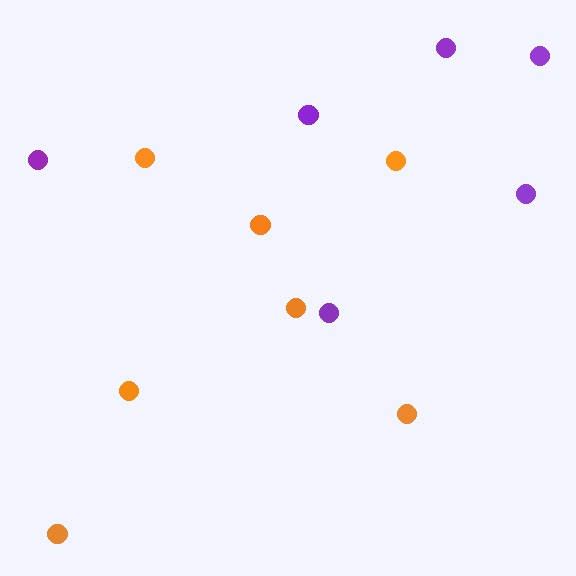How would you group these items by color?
There are 2 groups: one group of orange circles (7) and one group of purple circles (6).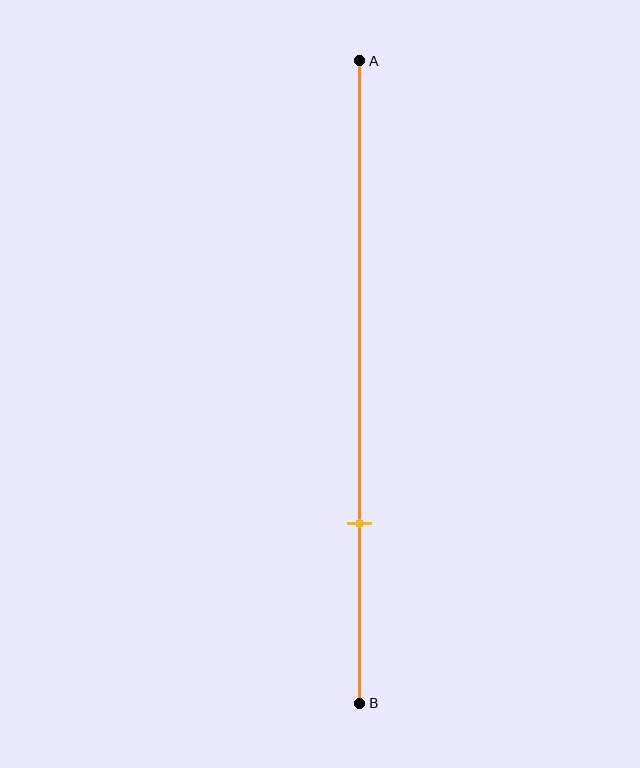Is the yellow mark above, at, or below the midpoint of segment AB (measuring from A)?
The yellow mark is below the midpoint of segment AB.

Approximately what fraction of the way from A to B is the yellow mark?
The yellow mark is approximately 70% of the way from A to B.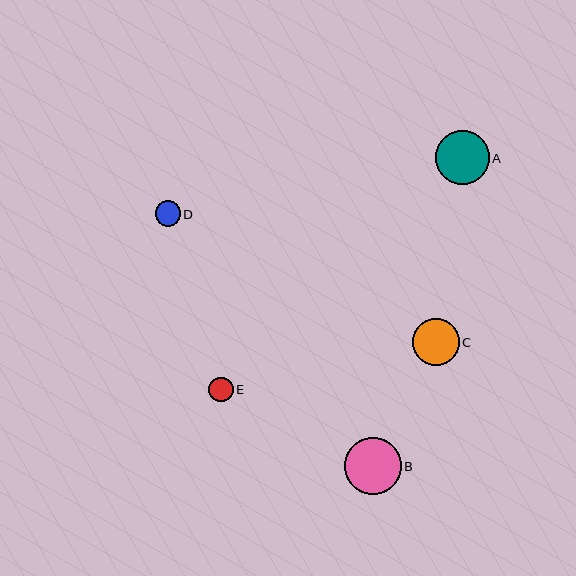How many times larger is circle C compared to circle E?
Circle C is approximately 1.9 times the size of circle E.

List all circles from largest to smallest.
From largest to smallest: B, A, C, D, E.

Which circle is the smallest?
Circle E is the smallest with a size of approximately 24 pixels.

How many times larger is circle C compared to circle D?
Circle C is approximately 1.9 times the size of circle D.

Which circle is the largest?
Circle B is the largest with a size of approximately 57 pixels.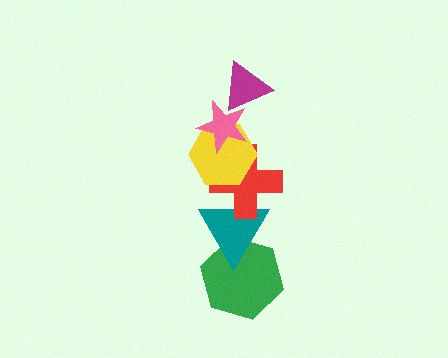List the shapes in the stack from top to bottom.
From top to bottom: the magenta triangle, the pink star, the yellow hexagon, the red cross, the teal triangle, the green hexagon.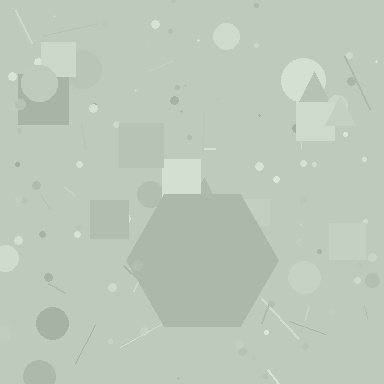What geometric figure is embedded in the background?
A hexagon is embedded in the background.